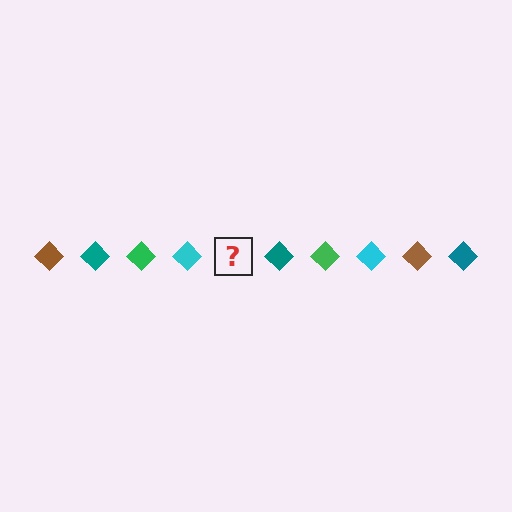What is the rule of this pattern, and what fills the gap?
The rule is that the pattern cycles through brown, teal, green, cyan diamonds. The gap should be filled with a brown diamond.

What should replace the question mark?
The question mark should be replaced with a brown diamond.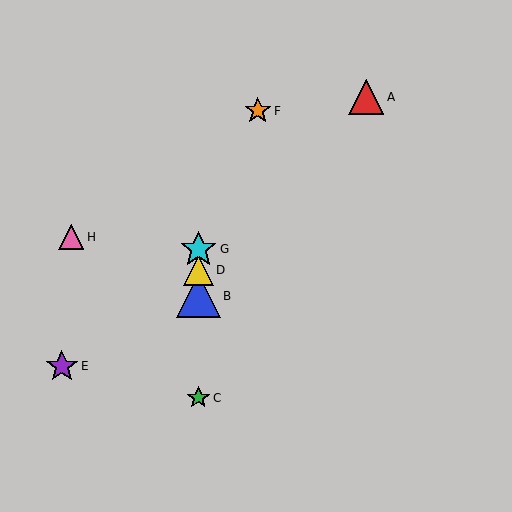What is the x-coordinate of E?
Object E is at x≈62.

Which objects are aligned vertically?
Objects B, C, D, G are aligned vertically.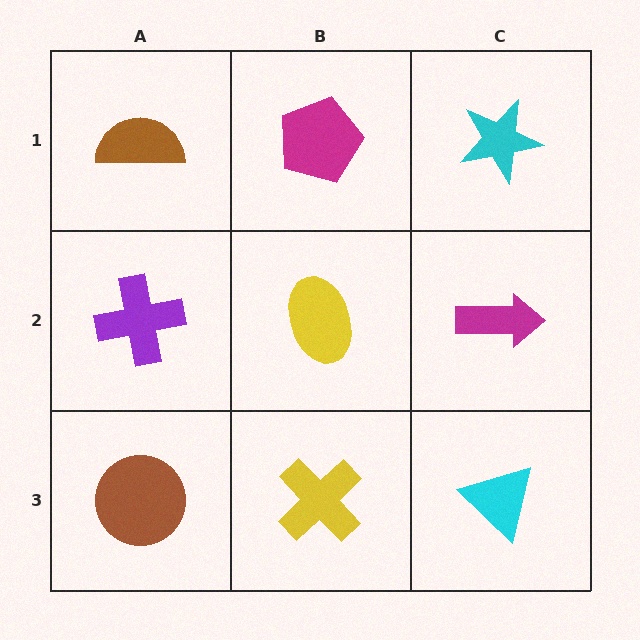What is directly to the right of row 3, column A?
A yellow cross.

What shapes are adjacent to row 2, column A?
A brown semicircle (row 1, column A), a brown circle (row 3, column A), a yellow ellipse (row 2, column B).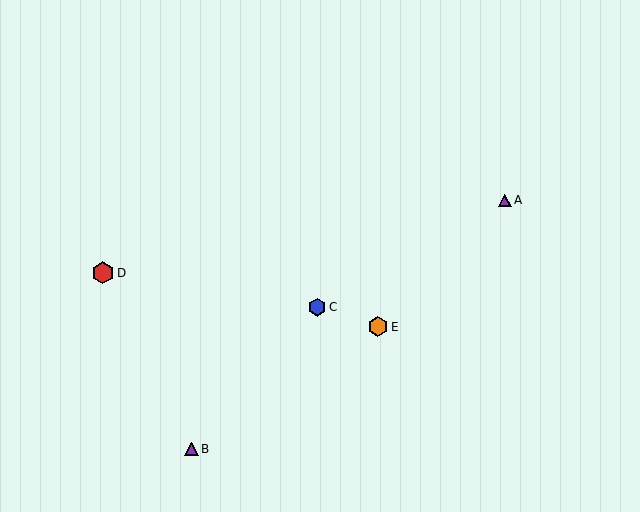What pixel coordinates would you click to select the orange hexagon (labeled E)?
Click at (378, 327) to select the orange hexagon E.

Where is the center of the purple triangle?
The center of the purple triangle is at (191, 449).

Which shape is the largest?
The red hexagon (labeled D) is the largest.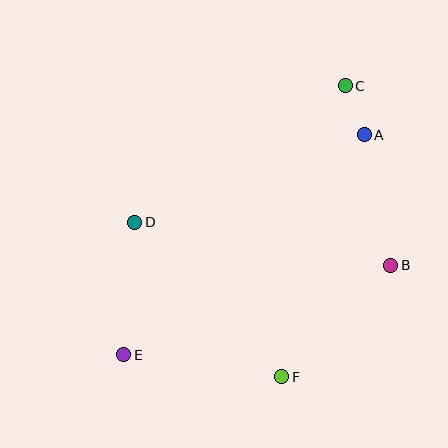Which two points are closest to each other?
Points A and C are closest to each other.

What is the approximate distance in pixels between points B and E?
The distance between B and E is approximately 282 pixels.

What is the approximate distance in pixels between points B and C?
The distance between B and C is approximately 185 pixels.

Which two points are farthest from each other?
Points C and E are farthest from each other.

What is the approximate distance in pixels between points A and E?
The distance between A and E is approximately 326 pixels.